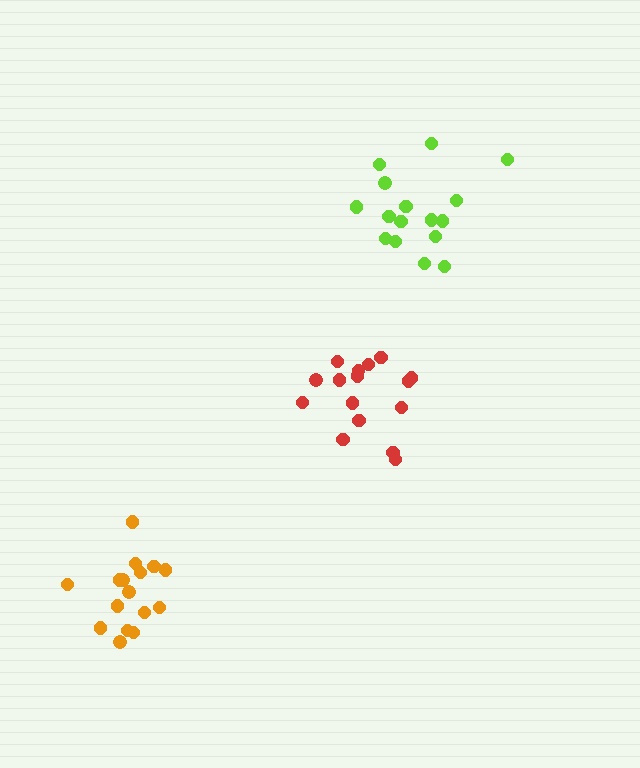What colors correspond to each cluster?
The clusters are colored: red, lime, orange.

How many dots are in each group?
Group 1: 16 dots, Group 2: 16 dots, Group 3: 16 dots (48 total).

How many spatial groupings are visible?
There are 3 spatial groupings.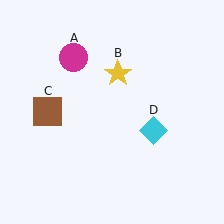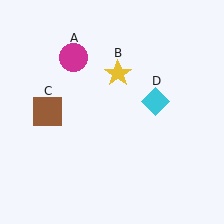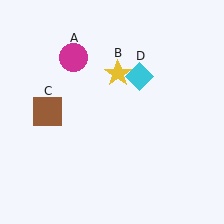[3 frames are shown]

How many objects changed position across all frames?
1 object changed position: cyan diamond (object D).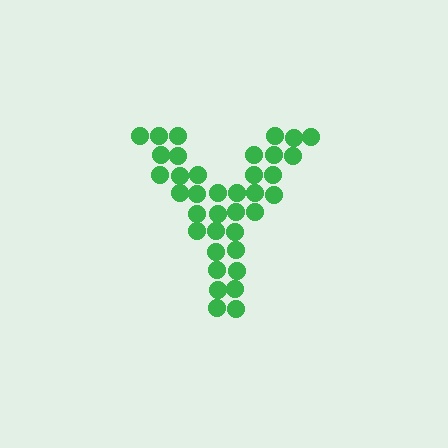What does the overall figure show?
The overall figure shows the letter Y.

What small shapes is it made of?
It is made of small circles.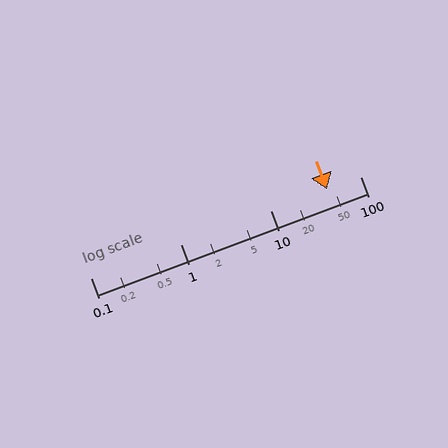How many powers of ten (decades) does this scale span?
The scale spans 3 decades, from 0.1 to 100.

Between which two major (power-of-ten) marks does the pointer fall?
The pointer is between 10 and 100.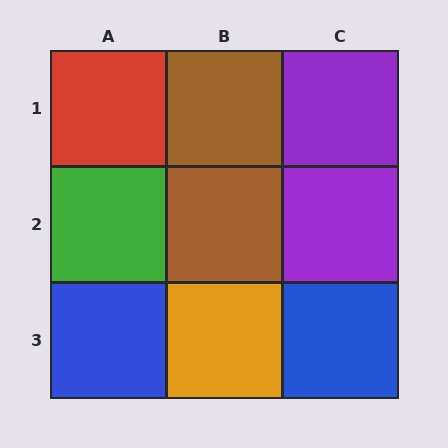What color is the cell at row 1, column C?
Purple.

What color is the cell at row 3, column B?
Orange.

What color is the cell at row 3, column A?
Blue.